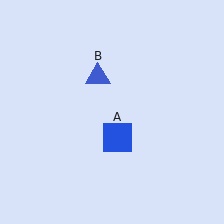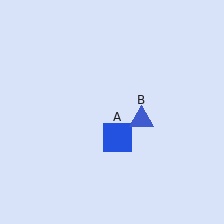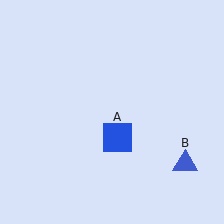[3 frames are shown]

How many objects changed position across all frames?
1 object changed position: blue triangle (object B).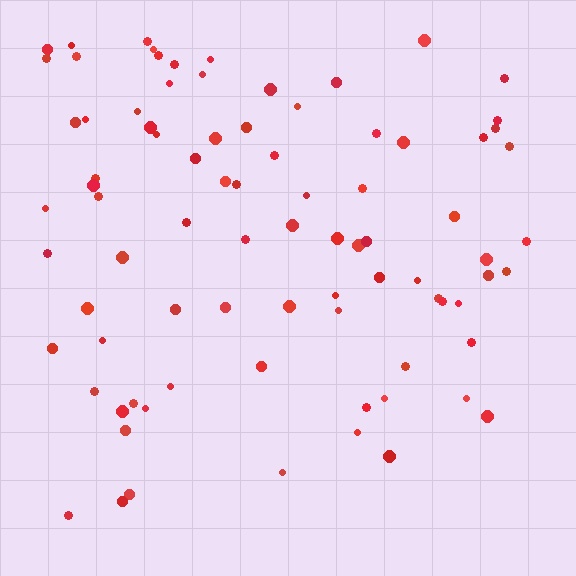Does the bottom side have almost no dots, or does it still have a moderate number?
Still a moderate number, just noticeably fewer than the top.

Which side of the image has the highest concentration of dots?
The top.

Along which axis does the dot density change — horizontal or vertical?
Vertical.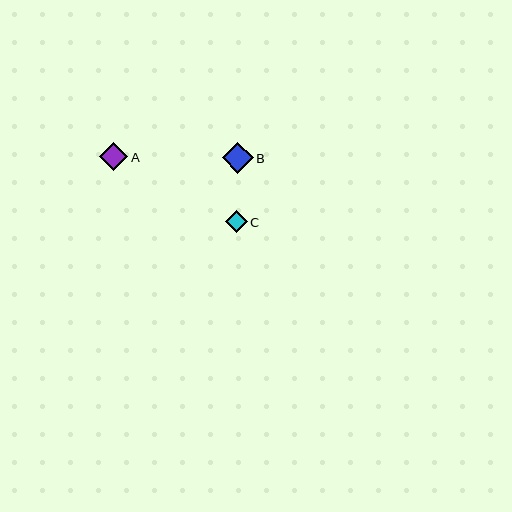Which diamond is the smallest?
Diamond C is the smallest with a size of approximately 21 pixels.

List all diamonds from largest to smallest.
From largest to smallest: B, A, C.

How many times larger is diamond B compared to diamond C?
Diamond B is approximately 1.5 times the size of diamond C.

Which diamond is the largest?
Diamond B is the largest with a size of approximately 31 pixels.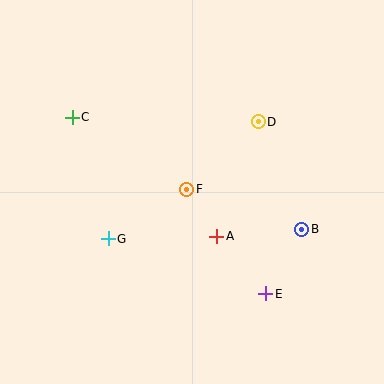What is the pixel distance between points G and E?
The distance between G and E is 167 pixels.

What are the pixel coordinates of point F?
Point F is at (187, 189).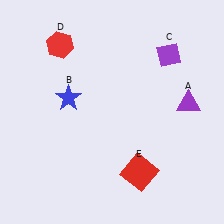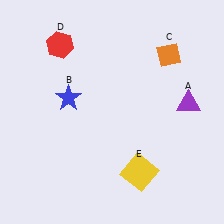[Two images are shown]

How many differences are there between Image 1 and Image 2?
There are 2 differences between the two images.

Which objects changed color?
C changed from purple to orange. E changed from red to yellow.